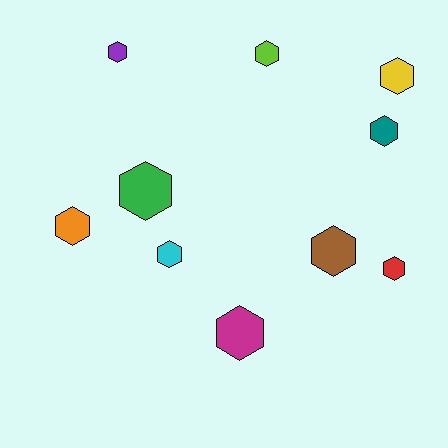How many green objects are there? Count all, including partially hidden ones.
There is 1 green object.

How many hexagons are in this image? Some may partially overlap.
There are 10 hexagons.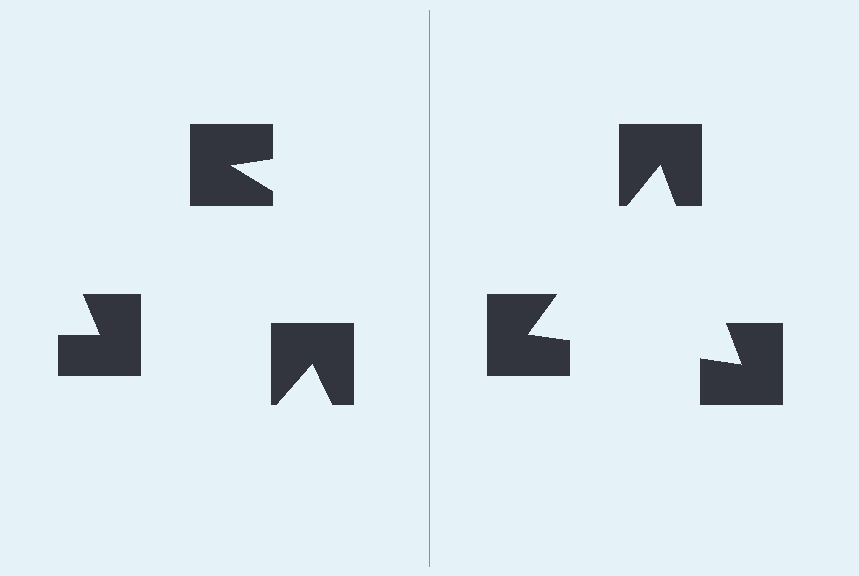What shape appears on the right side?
An illusory triangle.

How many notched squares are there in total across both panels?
6 — 3 on each side.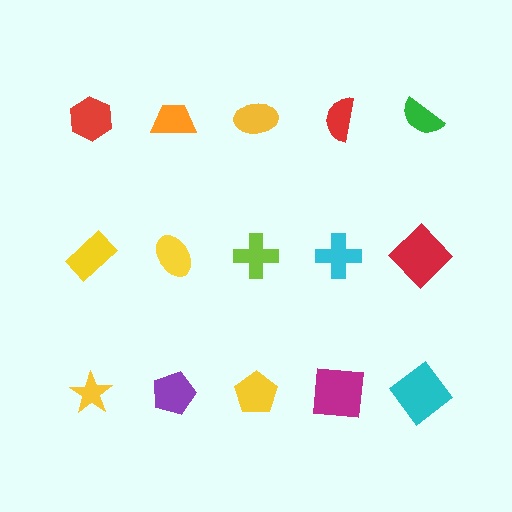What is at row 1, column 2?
An orange trapezoid.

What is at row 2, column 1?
A yellow rectangle.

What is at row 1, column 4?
A red semicircle.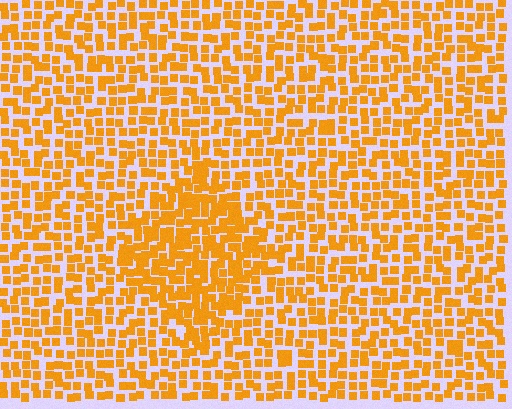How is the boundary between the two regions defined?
The boundary is defined by a change in element density (approximately 1.6x ratio). All elements are the same color, size, and shape.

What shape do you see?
I see a diamond.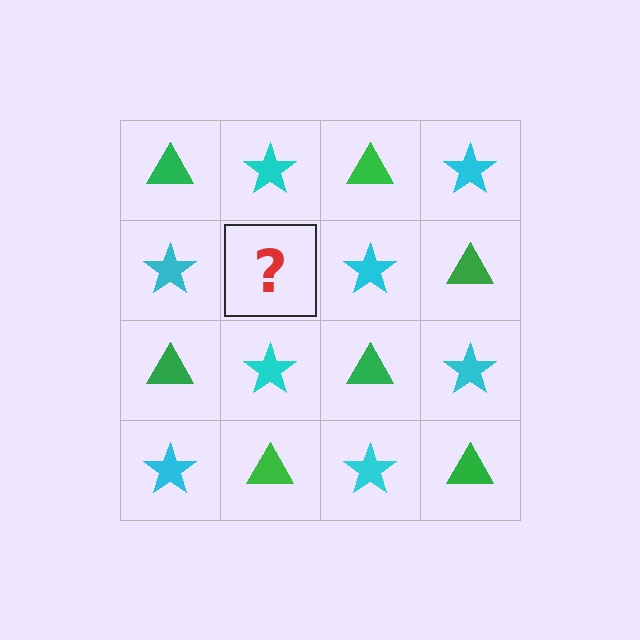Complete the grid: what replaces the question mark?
The question mark should be replaced with a green triangle.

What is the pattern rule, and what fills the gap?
The rule is that it alternates green triangle and cyan star in a checkerboard pattern. The gap should be filled with a green triangle.